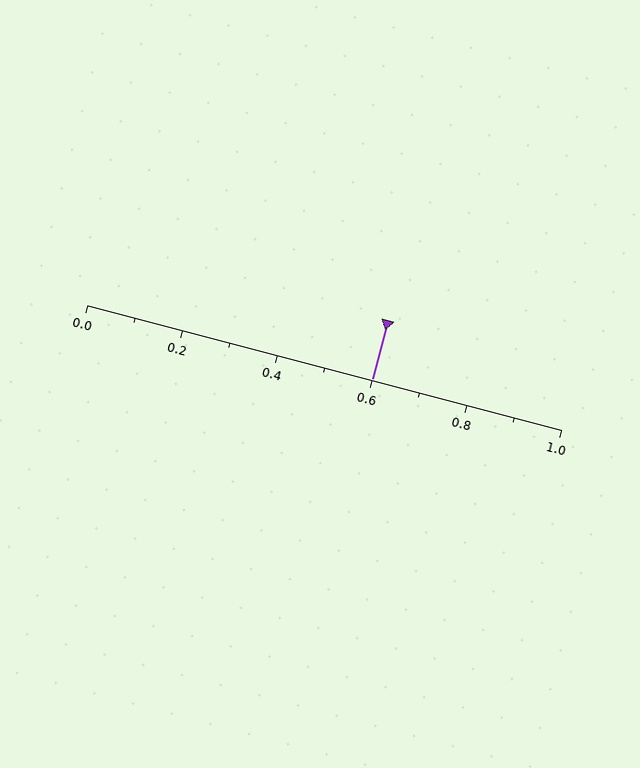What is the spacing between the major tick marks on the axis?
The major ticks are spaced 0.2 apart.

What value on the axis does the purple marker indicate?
The marker indicates approximately 0.6.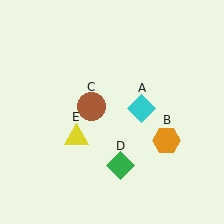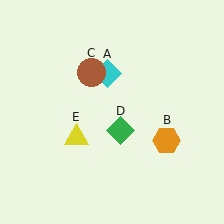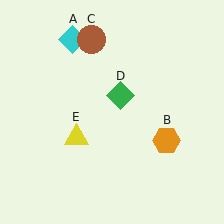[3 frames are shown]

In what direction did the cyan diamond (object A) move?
The cyan diamond (object A) moved up and to the left.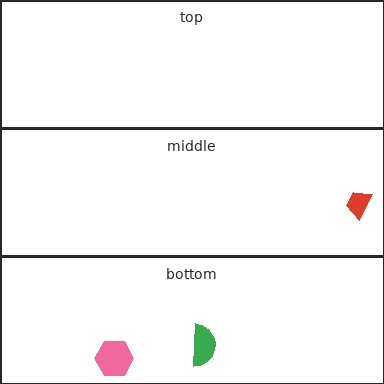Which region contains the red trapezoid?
The middle region.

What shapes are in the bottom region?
The pink hexagon, the green semicircle.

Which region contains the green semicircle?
The bottom region.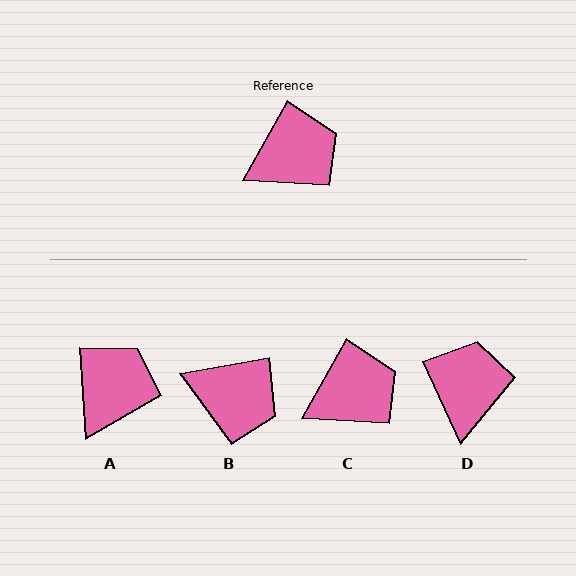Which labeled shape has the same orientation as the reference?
C.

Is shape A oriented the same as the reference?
No, it is off by about 34 degrees.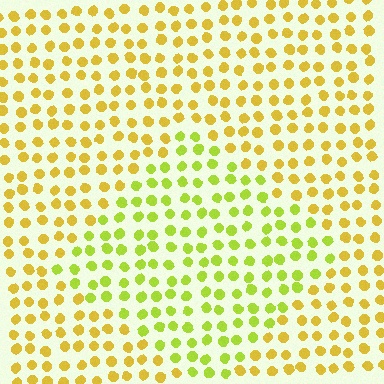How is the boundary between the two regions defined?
The boundary is defined purely by a slight shift in hue (about 31 degrees). Spacing, size, and orientation are identical on both sides.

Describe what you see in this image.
The image is filled with small yellow elements in a uniform arrangement. A diamond-shaped region is visible where the elements are tinted to a slightly different hue, forming a subtle color boundary.